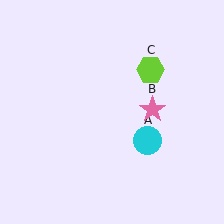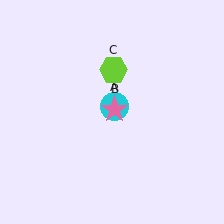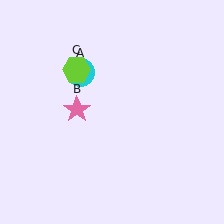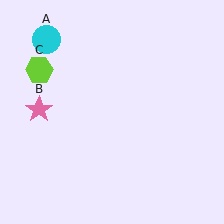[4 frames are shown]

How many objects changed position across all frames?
3 objects changed position: cyan circle (object A), pink star (object B), lime hexagon (object C).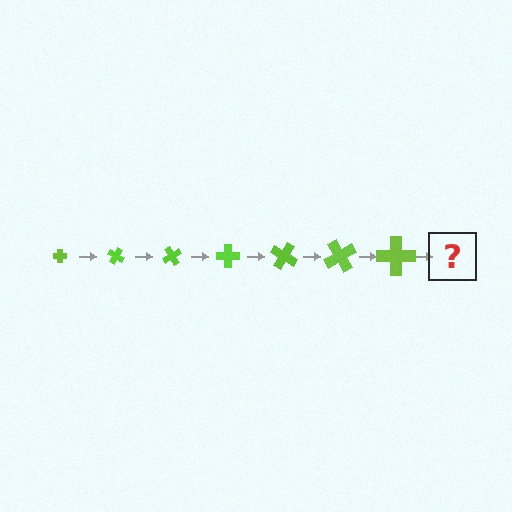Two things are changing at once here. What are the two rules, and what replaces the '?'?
The two rules are that the cross grows larger each step and it rotates 30 degrees each step. The '?' should be a cross, larger than the previous one and rotated 210 degrees from the start.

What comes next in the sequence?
The next element should be a cross, larger than the previous one and rotated 210 degrees from the start.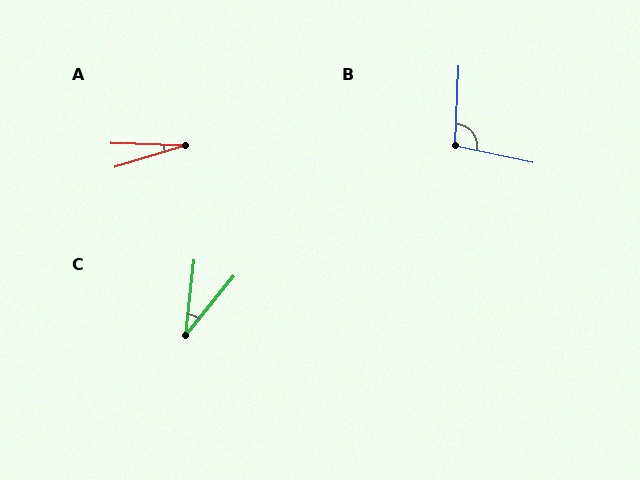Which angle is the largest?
B, at approximately 99 degrees.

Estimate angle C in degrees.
Approximately 33 degrees.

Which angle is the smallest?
A, at approximately 19 degrees.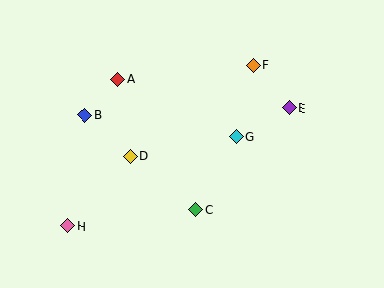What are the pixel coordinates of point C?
Point C is at (196, 210).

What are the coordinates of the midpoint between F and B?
The midpoint between F and B is at (169, 90).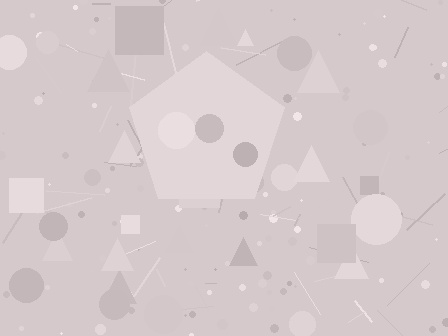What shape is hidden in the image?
A pentagon is hidden in the image.